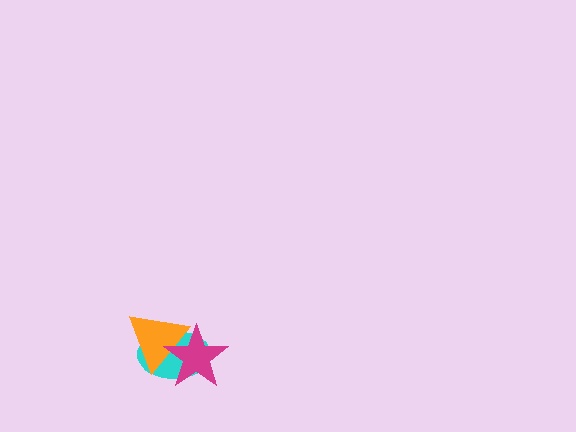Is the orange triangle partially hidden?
Yes, it is partially covered by another shape.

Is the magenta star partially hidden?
No, no other shape covers it.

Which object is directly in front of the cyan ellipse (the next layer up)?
The orange triangle is directly in front of the cyan ellipse.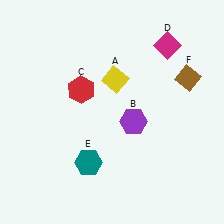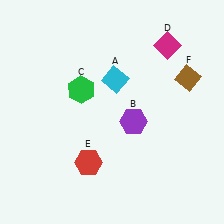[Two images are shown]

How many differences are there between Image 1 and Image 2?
There are 3 differences between the two images.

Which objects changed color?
A changed from yellow to cyan. C changed from red to green. E changed from teal to red.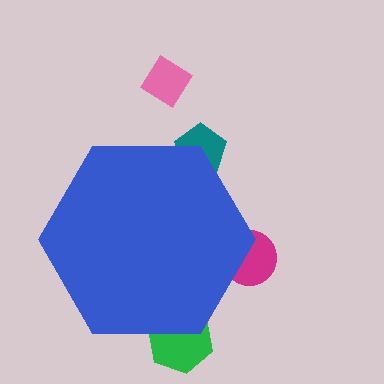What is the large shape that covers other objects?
A blue hexagon.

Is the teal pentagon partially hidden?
Yes, the teal pentagon is partially hidden behind the blue hexagon.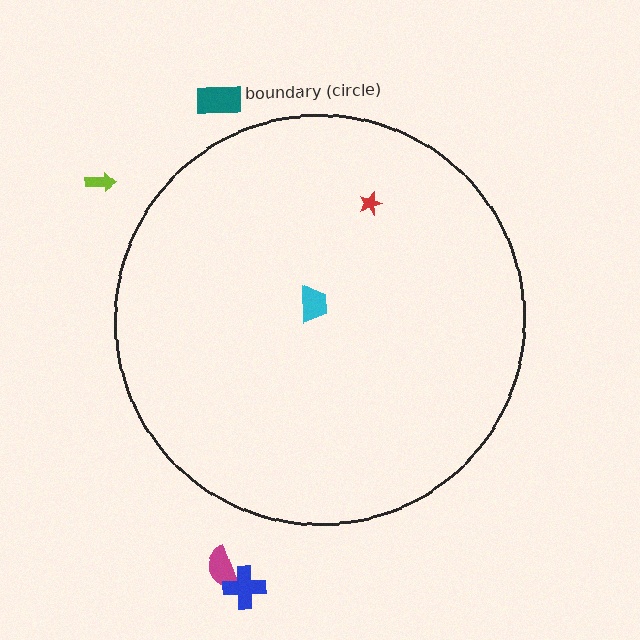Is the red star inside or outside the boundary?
Inside.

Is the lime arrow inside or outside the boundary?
Outside.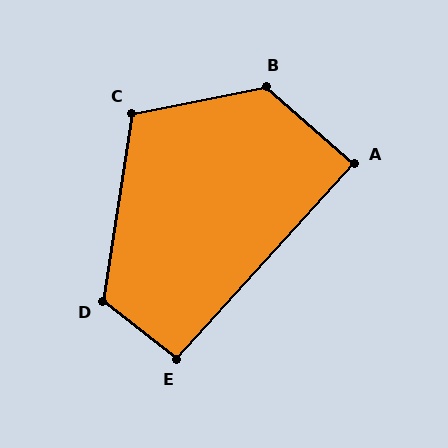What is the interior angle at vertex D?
Approximately 120 degrees (obtuse).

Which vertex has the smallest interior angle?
A, at approximately 89 degrees.